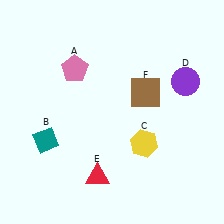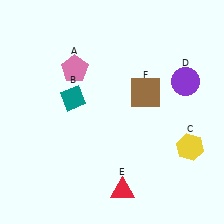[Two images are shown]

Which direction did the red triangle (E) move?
The red triangle (E) moved right.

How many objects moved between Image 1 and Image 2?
3 objects moved between the two images.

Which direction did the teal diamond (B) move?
The teal diamond (B) moved up.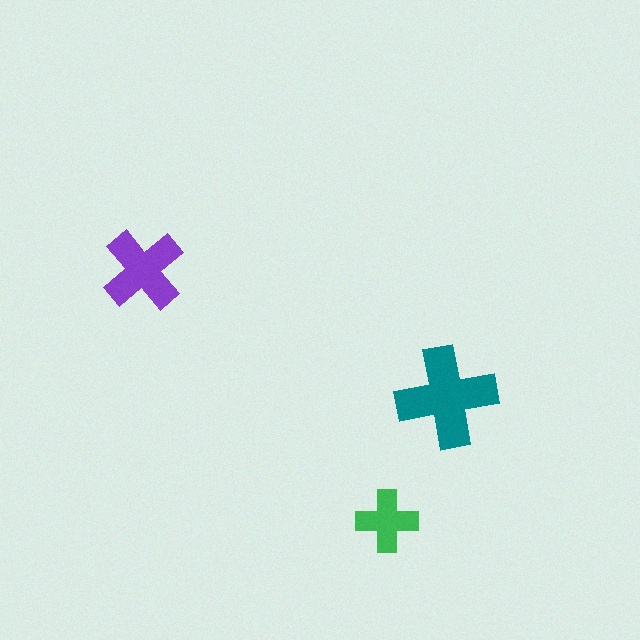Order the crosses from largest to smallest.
the teal one, the purple one, the green one.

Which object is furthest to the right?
The teal cross is rightmost.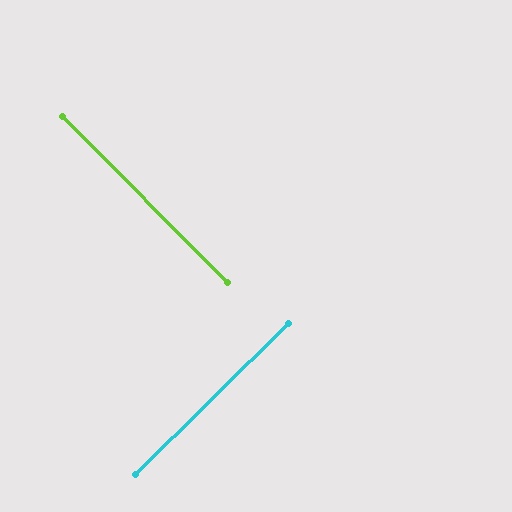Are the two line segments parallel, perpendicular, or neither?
Perpendicular — they meet at approximately 90°.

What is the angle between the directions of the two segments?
Approximately 90 degrees.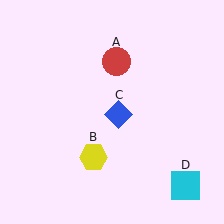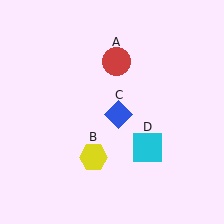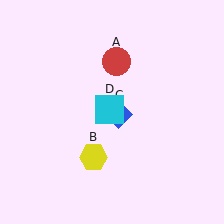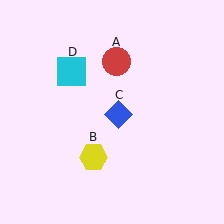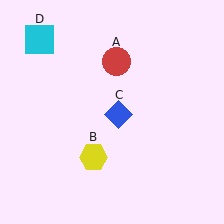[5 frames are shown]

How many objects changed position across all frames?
1 object changed position: cyan square (object D).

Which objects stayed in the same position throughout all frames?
Red circle (object A) and yellow hexagon (object B) and blue diamond (object C) remained stationary.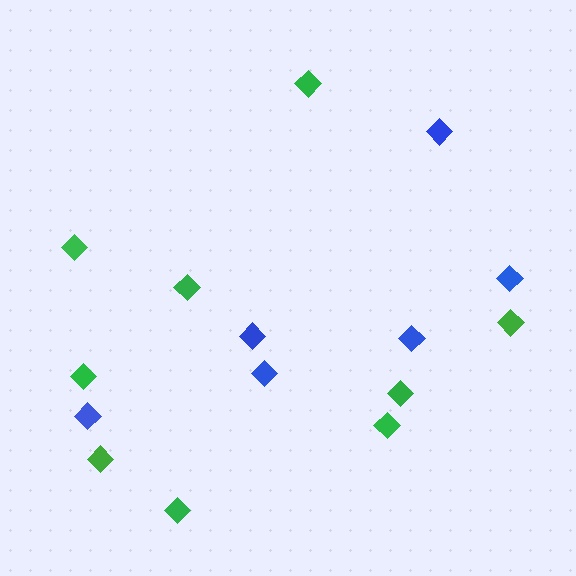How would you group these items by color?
There are 2 groups: one group of green diamonds (9) and one group of blue diamonds (6).